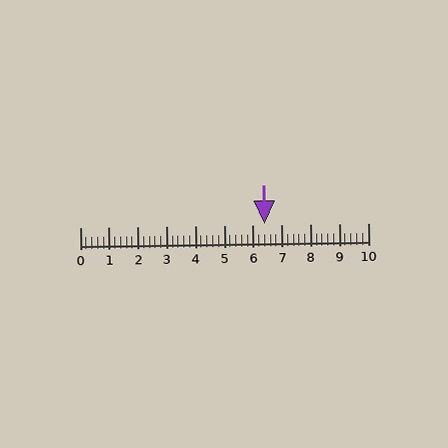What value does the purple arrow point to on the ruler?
The purple arrow points to approximately 6.4.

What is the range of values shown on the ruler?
The ruler shows values from 0 to 10.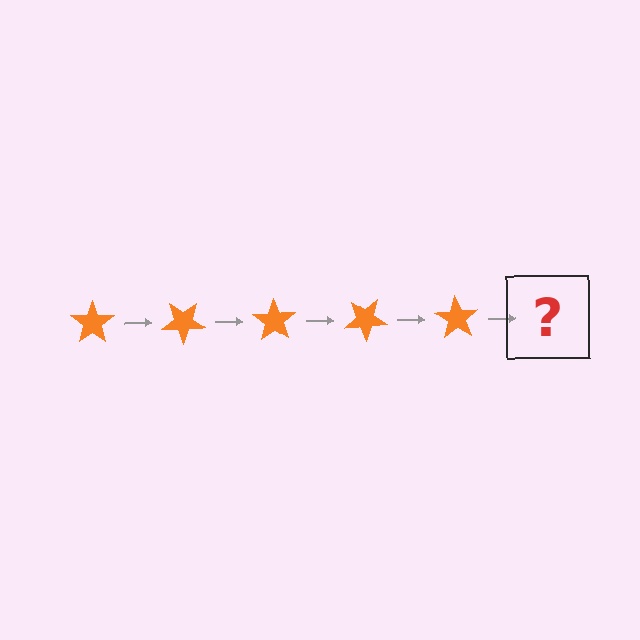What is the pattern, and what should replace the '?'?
The pattern is that the star rotates 35 degrees each step. The '?' should be an orange star rotated 175 degrees.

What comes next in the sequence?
The next element should be an orange star rotated 175 degrees.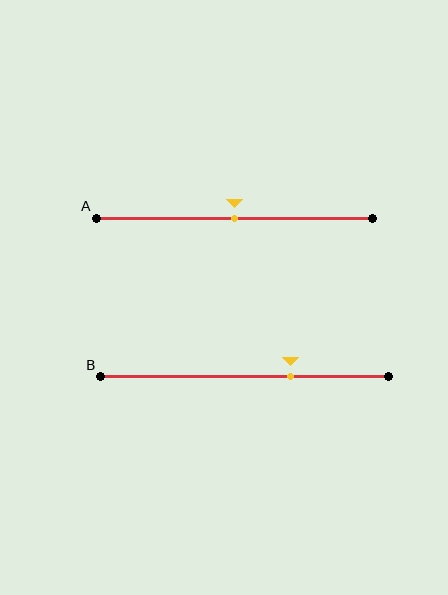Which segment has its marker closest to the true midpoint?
Segment A has its marker closest to the true midpoint.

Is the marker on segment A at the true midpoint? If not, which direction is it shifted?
Yes, the marker on segment A is at the true midpoint.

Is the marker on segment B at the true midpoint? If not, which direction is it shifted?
No, the marker on segment B is shifted to the right by about 16% of the segment length.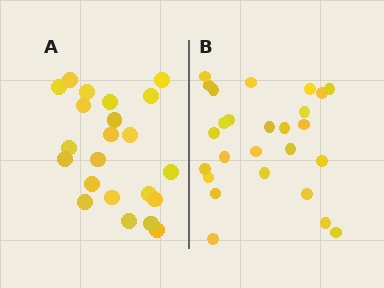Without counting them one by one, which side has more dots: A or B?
Region B (the right region) has more dots.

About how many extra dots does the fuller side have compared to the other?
Region B has about 4 more dots than region A.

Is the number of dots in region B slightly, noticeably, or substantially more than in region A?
Region B has only slightly more — the two regions are fairly close. The ratio is roughly 1.2 to 1.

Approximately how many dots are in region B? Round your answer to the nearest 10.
About 30 dots. (The exact count is 26, which rounds to 30.)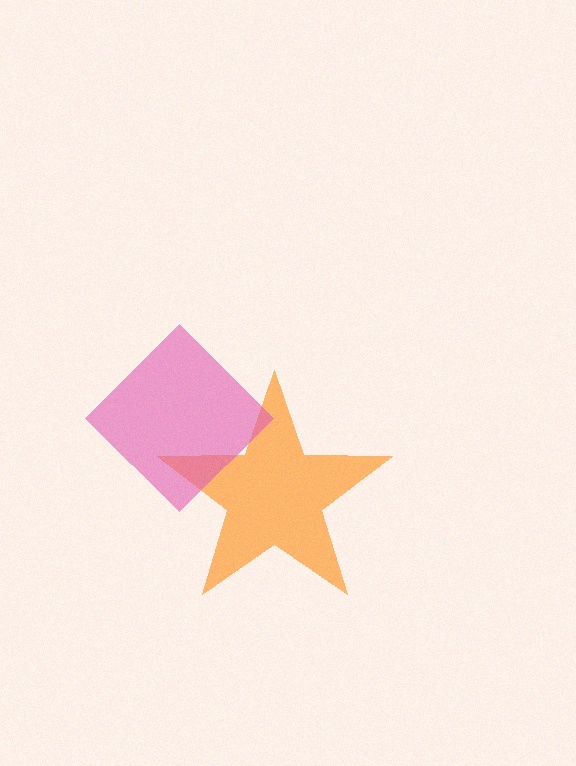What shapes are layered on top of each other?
The layered shapes are: an orange star, a pink diamond.